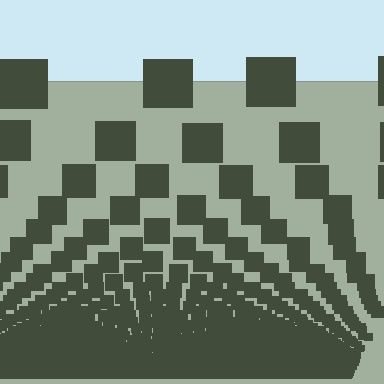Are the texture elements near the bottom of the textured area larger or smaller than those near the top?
Smaller. The gradient is inverted — elements near the bottom are smaller and denser.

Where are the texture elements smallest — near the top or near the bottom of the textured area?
Near the bottom.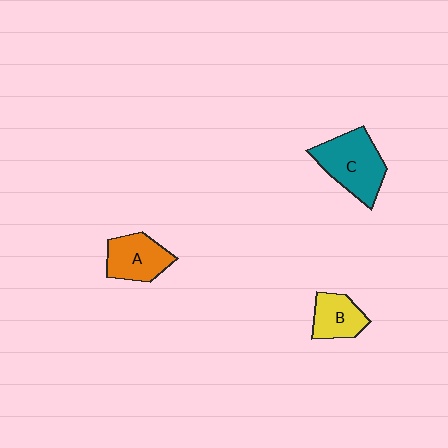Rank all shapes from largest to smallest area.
From largest to smallest: C (teal), A (orange), B (yellow).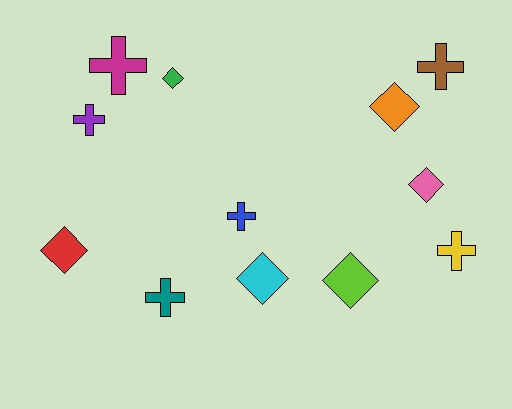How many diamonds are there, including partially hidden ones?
There are 6 diamonds.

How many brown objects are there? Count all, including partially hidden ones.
There is 1 brown object.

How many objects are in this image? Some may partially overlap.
There are 12 objects.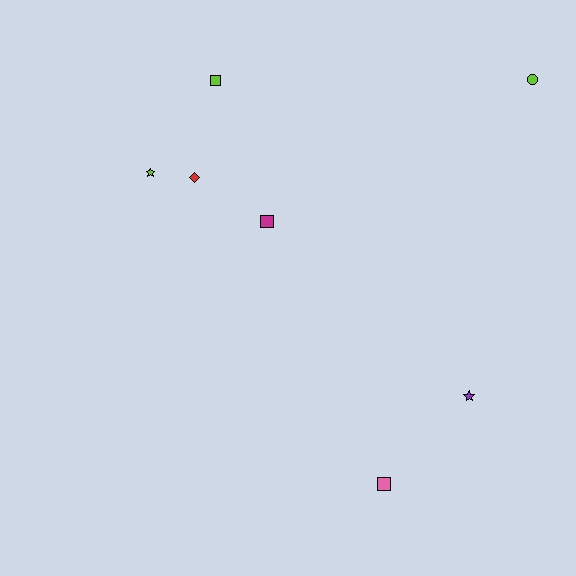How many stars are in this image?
There are 2 stars.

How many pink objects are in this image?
There is 1 pink object.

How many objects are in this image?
There are 7 objects.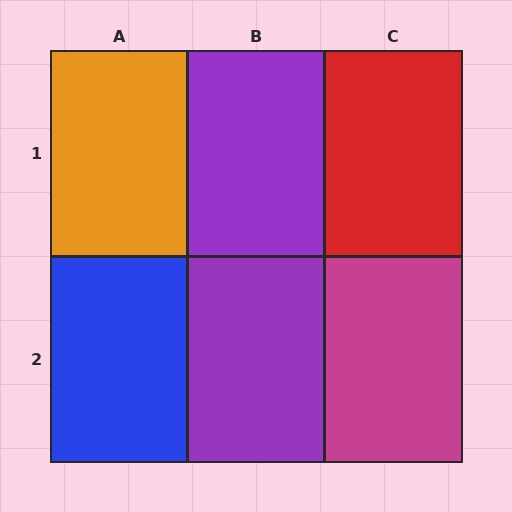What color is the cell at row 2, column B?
Purple.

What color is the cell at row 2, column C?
Magenta.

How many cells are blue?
1 cell is blue.